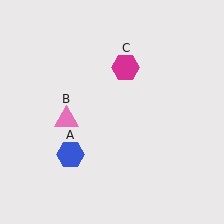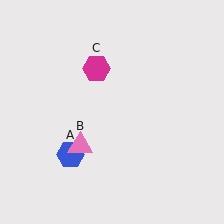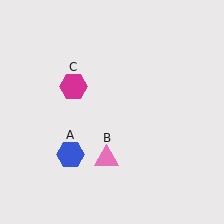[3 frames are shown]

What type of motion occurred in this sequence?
The pink triangle (object B), magenta hexagon (object C) rotated counterclockwise around the center of the scene.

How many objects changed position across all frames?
2 objects changed position: pink triangle (object B), magenta hexagon (object C).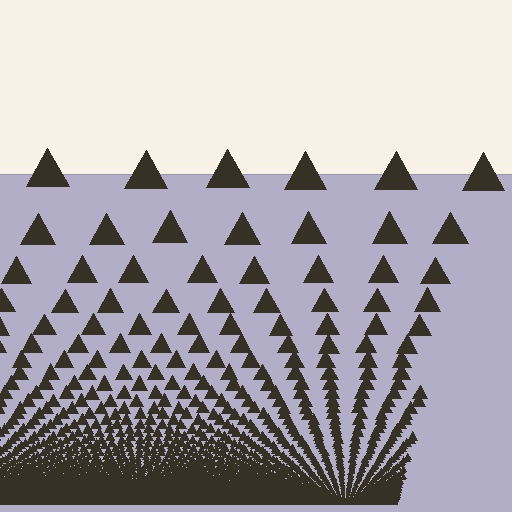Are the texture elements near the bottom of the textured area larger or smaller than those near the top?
Smaller. The gradient is inverted — elements near the bottom are smaller and denser.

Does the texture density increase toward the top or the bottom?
Density increases toward the bottom.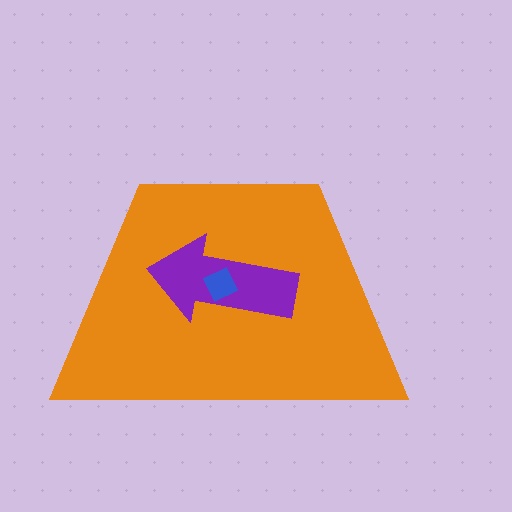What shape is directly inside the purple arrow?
The blue diamond.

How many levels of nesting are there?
3.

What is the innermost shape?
The blue diamond.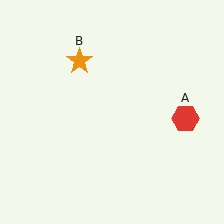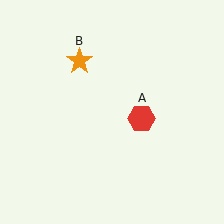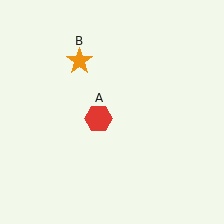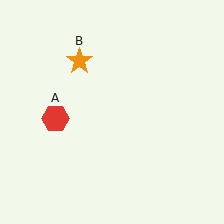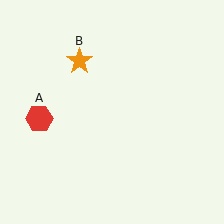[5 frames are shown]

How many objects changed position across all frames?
1 object changed position: red hexagon (object A).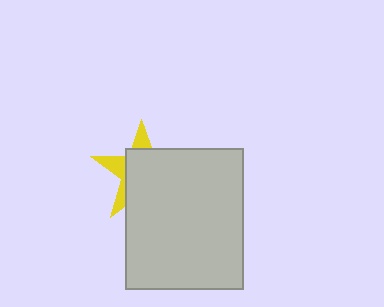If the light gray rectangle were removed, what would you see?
You would see the complete yellow star.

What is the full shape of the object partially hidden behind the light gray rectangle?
The partially hidden object is a yellow star.